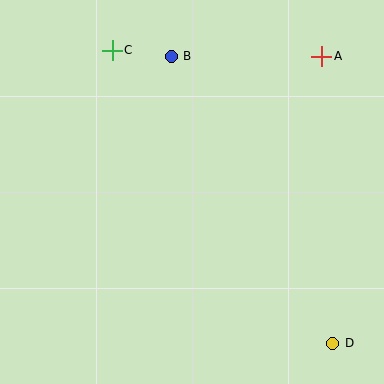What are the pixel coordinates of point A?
Point A is at (322, 56).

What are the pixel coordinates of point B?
Point B is at (171, 56).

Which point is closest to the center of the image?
Point B at (171, 56) is closest to the center.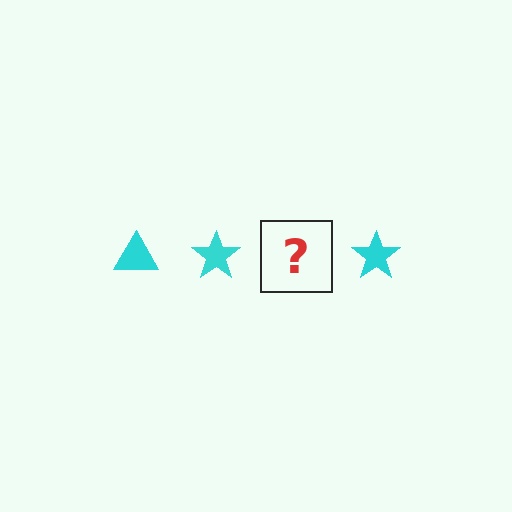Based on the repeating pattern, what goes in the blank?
The blank should be a cyan triangle.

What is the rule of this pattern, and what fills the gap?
The rule is that the pattern cycles through triangle, star shapes in cyan. The gap should be filled with a cyan triangle.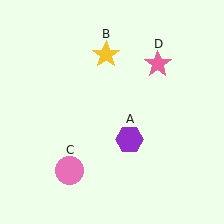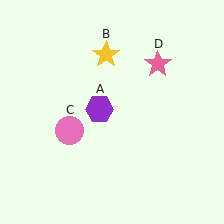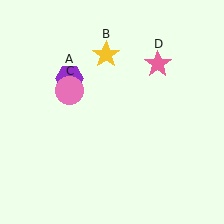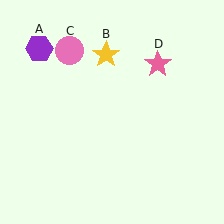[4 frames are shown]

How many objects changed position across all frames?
2 objects changed position: purple hexagon (object A), pink circle (object C).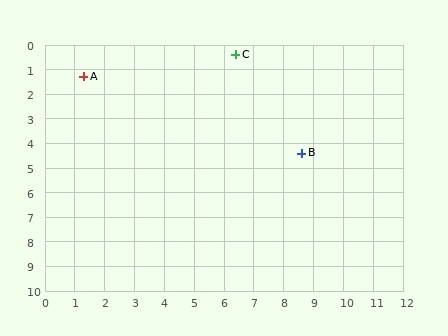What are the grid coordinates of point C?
Point C is at approximately (6.4, 0.4).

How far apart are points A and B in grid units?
Points A and B are about 7.9 grid units apart.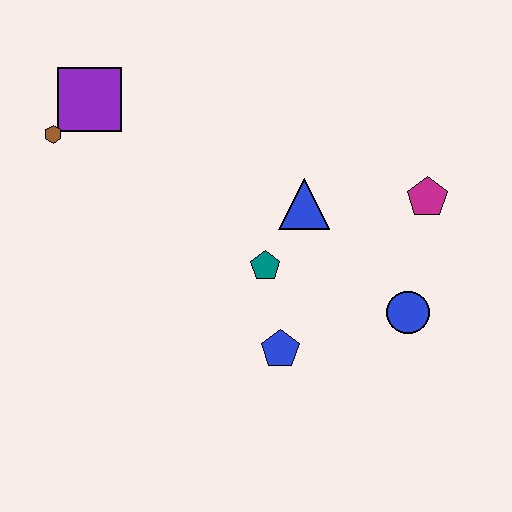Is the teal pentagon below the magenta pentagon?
Yes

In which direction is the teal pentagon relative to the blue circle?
The teal pentagon is to the left of the blue circle.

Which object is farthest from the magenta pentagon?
The brown hexagon is farthest from the magenta pentagon.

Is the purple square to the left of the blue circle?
Yes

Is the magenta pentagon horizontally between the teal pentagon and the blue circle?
No